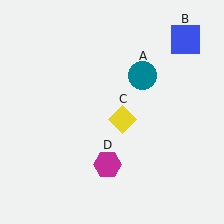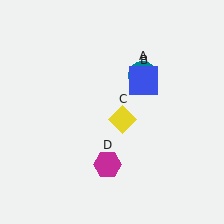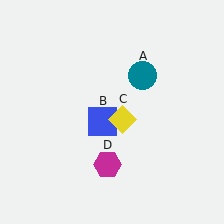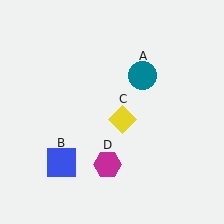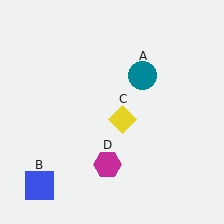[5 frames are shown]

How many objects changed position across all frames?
1 object changed position: blue square (object B).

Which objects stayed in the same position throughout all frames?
Teal circle (object A) and yellow diamond (object C) and magenta hexagon (object D) remained stationary.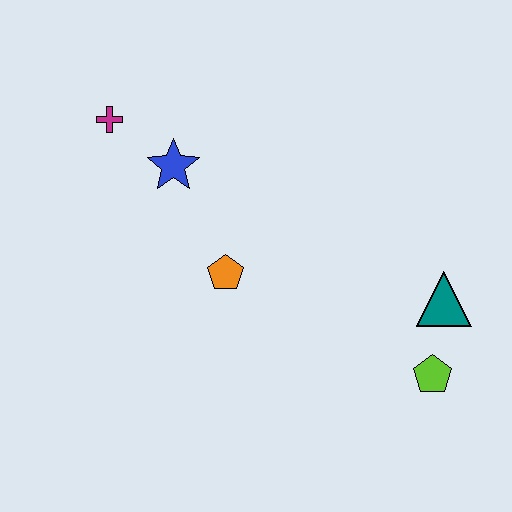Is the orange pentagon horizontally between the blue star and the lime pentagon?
Yes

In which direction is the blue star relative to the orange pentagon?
The blue star is above the orange pentagon.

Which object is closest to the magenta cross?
The blue star is closest to the magenta cross.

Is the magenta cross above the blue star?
Yes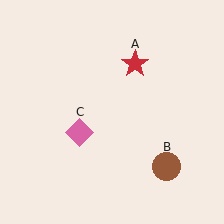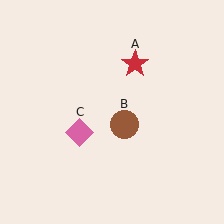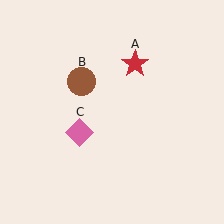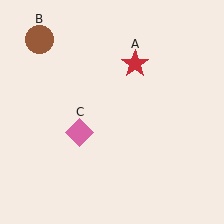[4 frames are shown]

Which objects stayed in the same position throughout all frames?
Red star (object A) and pink diamond (object C) remained stationary.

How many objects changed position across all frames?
1 object changed position: brown circle (object B).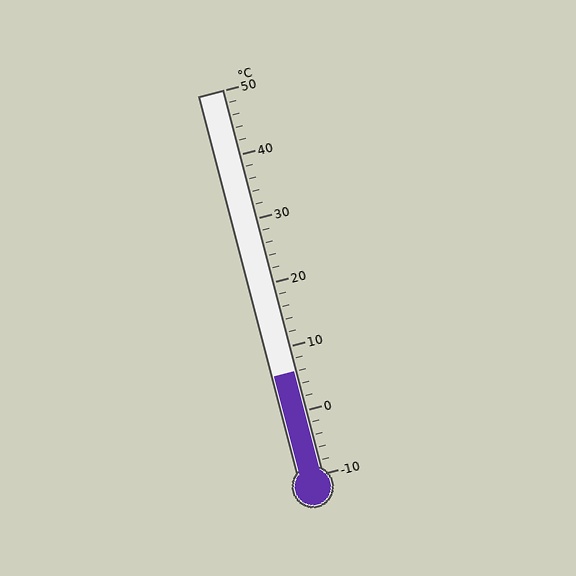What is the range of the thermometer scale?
The thermometer scale ranges from -10°C to 50°C.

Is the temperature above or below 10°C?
The temperature is below 10°C.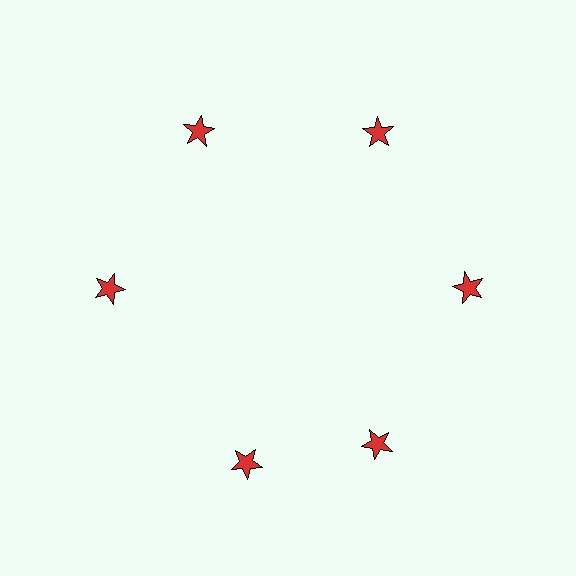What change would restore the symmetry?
The symmetry would be restored by rotating it back into even spacing with its neighbors so that all 6 stars sit at equal angles and equal distance from the center.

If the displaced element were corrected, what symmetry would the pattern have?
It would have 6-fold rotational symmetry — the pattern would map onto itself every 60 degrees.